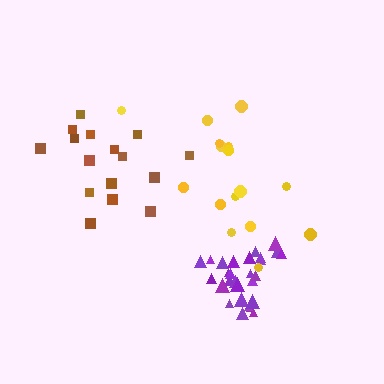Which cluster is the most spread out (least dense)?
Yellow.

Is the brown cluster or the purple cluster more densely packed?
Purple.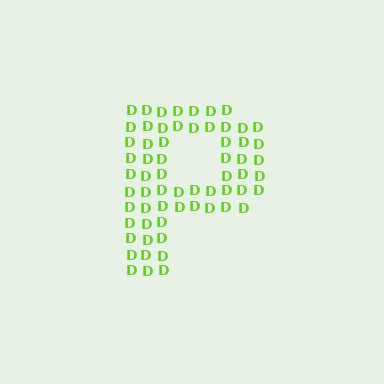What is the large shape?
The large shape is the letter P.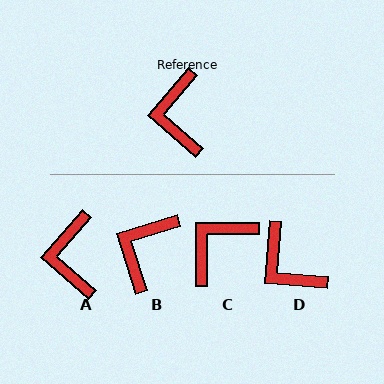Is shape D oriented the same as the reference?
No, it is off by about 36 degrees.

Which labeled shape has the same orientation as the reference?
A.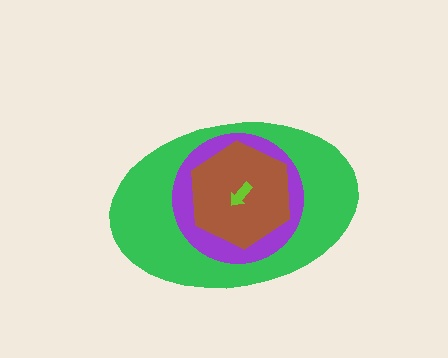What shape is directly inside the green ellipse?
The purple circle.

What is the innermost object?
The lime arrow.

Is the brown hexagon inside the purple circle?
Yes.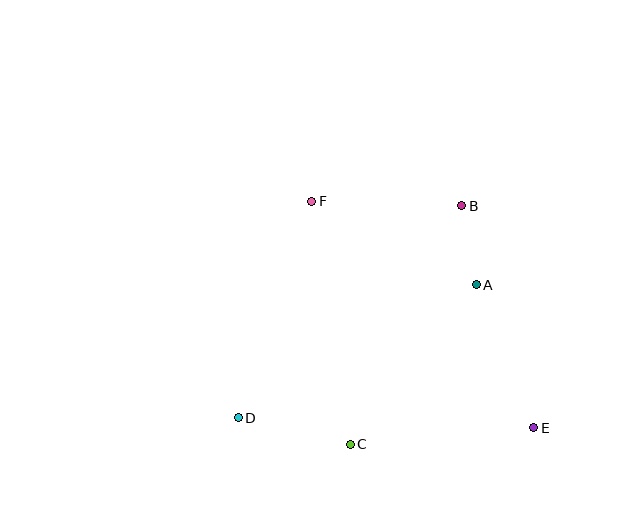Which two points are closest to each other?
Points A and B are closest to each other.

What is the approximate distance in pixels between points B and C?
The distance between B and C is approximately 263 pixels.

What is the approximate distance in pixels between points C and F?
The distance between C and F is approximately 246 pixels.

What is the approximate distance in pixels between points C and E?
The distance between C and E is approximately 184 pixels.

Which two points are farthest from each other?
Points E and F are farthest from each other.